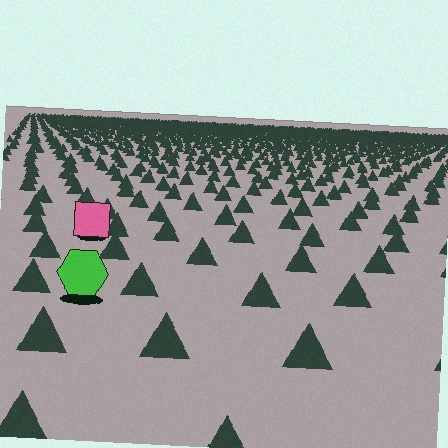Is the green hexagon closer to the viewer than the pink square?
Yes. The green hexagon is closer — you can tell from the texture gradient: the ground texture is coarser near it.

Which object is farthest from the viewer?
The pink square is farthest from the viewer. It appears smaller and the ground texture around it is denser.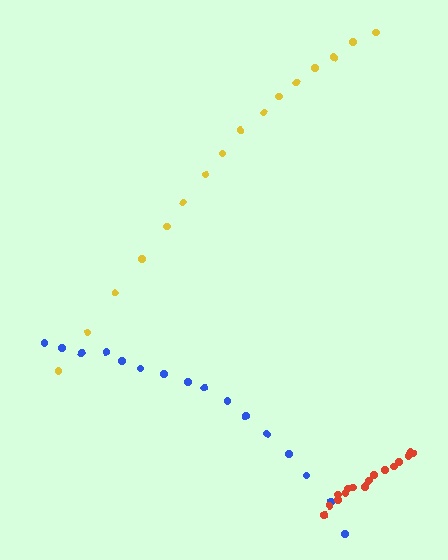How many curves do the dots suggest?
There are 3 distinct paths.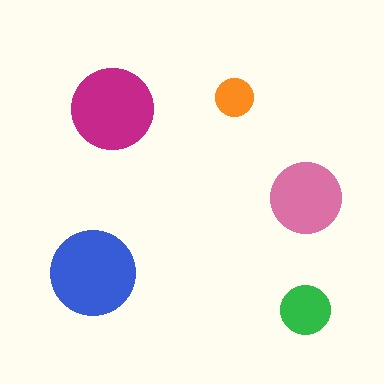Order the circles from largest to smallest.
the blue one, the magenta one, the pink one, the green one, the orange one.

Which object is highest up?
The orange circle is topmost.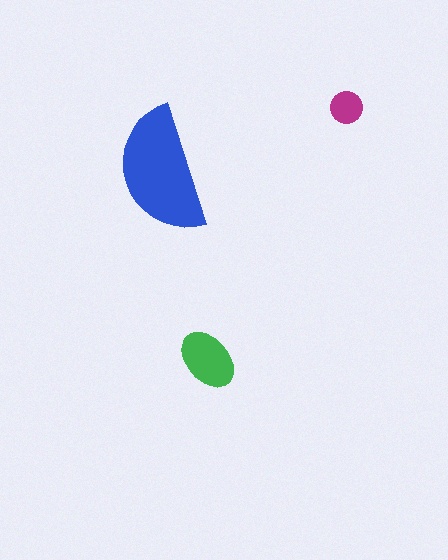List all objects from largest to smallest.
The blue semicircle, the green ellipse, the magenta circle.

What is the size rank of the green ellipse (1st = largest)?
2nd.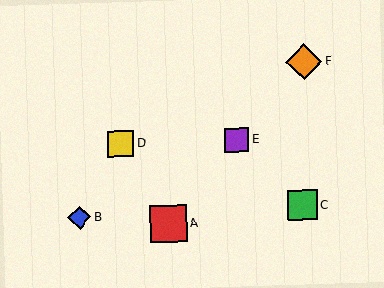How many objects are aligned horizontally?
2 objects (D, E) are aligned horizontally.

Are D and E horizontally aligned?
Yes, both are at y≈144.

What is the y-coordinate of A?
Object A is at y≈224.